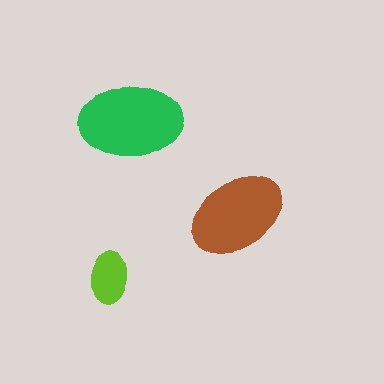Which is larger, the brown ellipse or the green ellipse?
The green one.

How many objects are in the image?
There are 3 objects in the image.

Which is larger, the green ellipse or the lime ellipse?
The green one.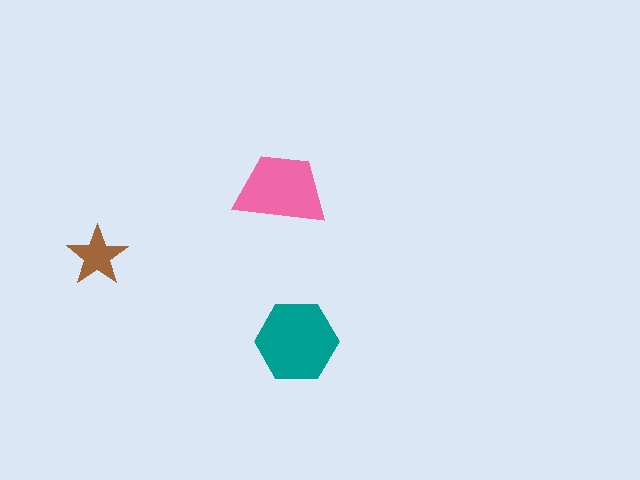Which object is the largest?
The teal hexagon.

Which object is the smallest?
The brown star.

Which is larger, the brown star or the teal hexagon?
The teal hexagon.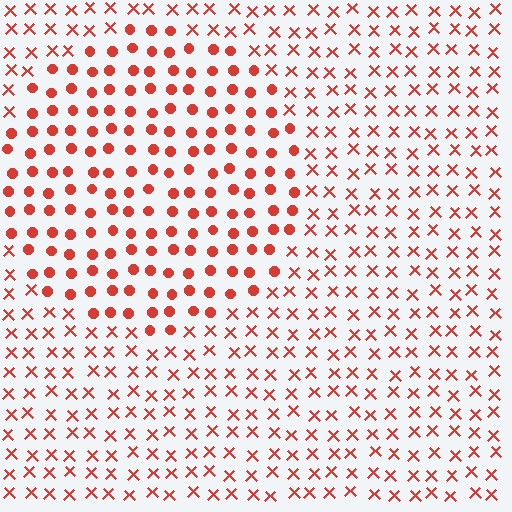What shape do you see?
I see a circle.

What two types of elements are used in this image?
The image uses circles inside the circle region and X marks outside it.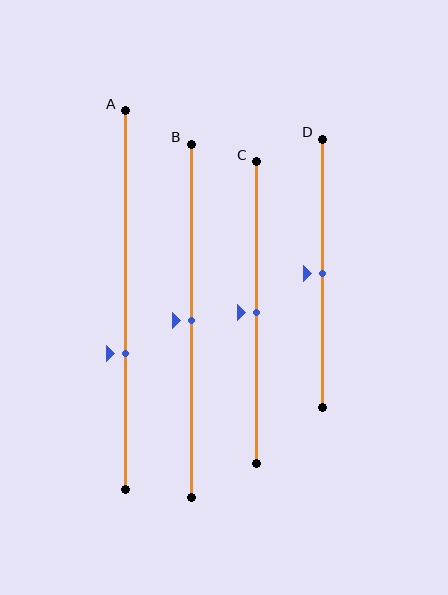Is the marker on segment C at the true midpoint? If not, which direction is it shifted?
Yes, the marker on segment C is at the true midpoint.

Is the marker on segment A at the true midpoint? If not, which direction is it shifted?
No, the marker on segment A is shifted downward by about 14% of the segment length.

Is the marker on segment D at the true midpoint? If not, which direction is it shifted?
Yes, the marker on segment D is at the true midpoint.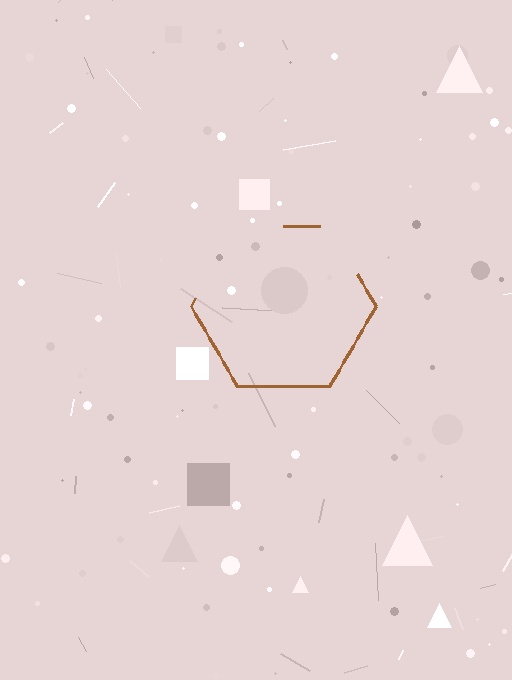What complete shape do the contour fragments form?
The contour fragments form a hexagon.